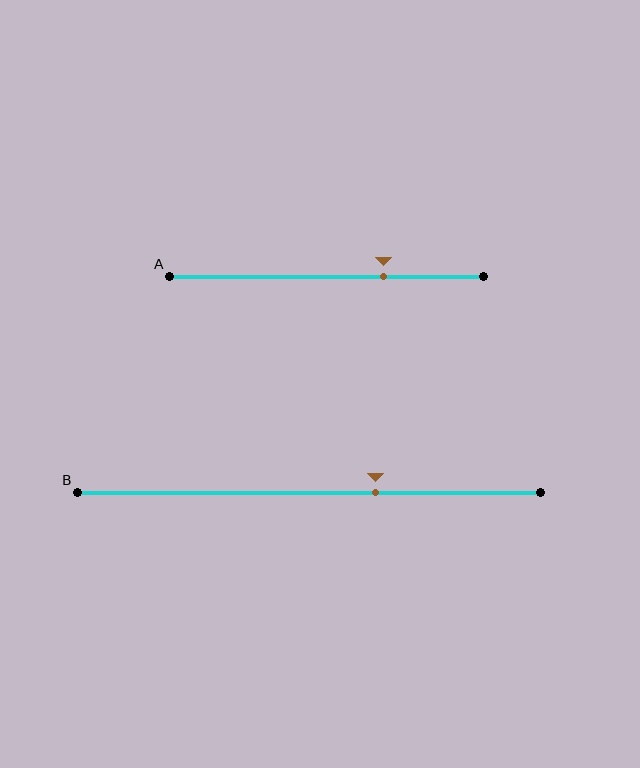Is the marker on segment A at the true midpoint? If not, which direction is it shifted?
No, the marker on segment A is shifted to the right by about 18% of the segment length.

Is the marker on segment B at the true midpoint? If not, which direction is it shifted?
No, the marker on segment B is shifted to the right by about 14% of the segment length.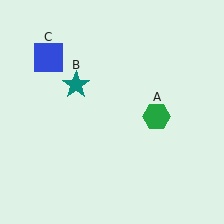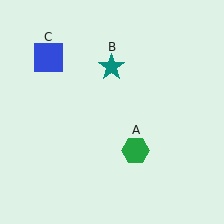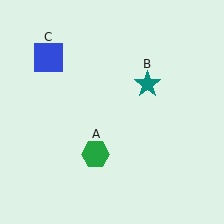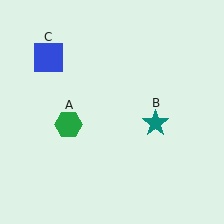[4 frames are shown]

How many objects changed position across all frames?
2 objects changed position: green hexagon (object A), teal star (object B).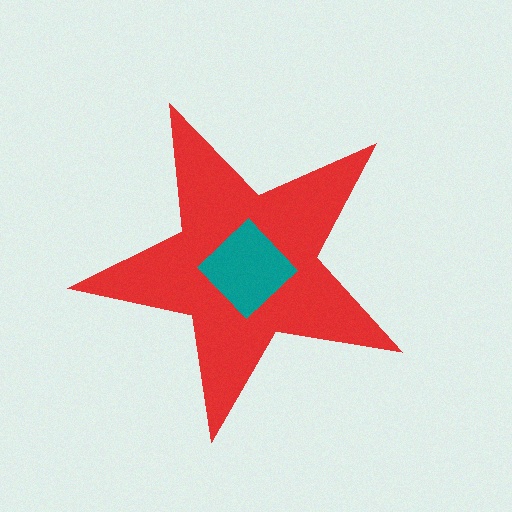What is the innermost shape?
The teal diamond.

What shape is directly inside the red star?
The teal diamond.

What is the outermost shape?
The red star.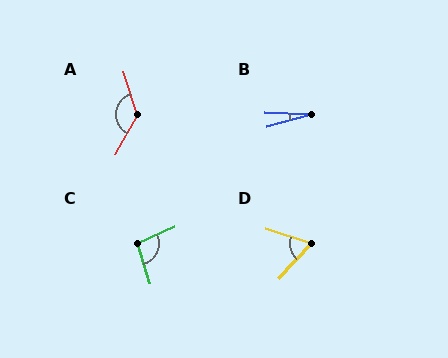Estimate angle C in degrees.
Approximately 97 degrees.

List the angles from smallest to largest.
B (17°), D (65°), C (97°), A (133°).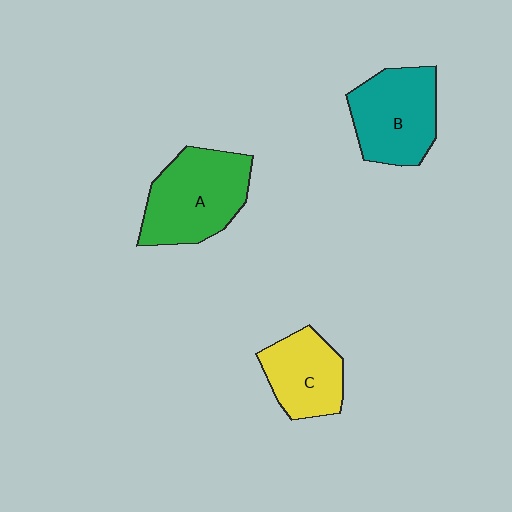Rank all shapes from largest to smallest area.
From largest to smallest: A (green), B (teal), C (yellow).